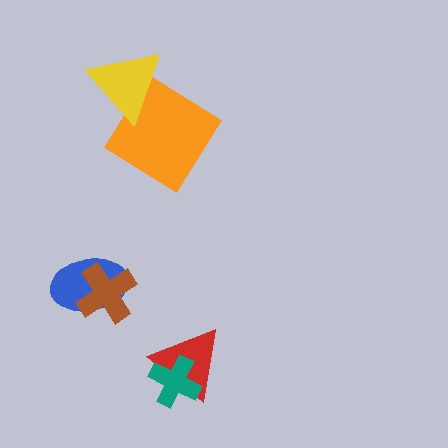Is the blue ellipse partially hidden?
Yes, it is partially covered by another shape.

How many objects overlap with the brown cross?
1 object overlaps with the brown cross.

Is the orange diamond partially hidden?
Yes, it is partially covered by another shape.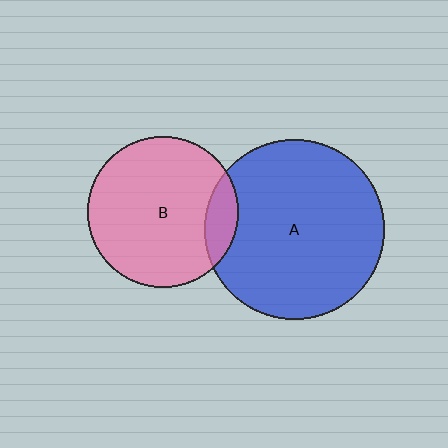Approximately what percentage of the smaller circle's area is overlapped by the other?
Approximately 10%.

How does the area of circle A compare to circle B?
Approximately 1.4 times.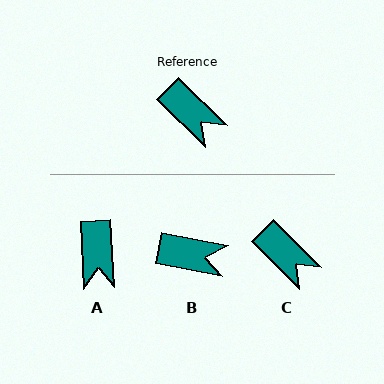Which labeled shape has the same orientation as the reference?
C.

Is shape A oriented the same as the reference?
No, it is off by about 42 degrees.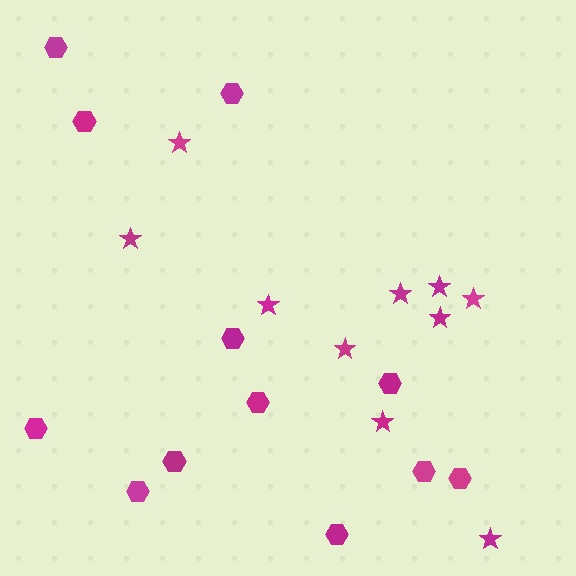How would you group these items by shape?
There are 2 groups: one group of hexagons (12) and one group of stars (10).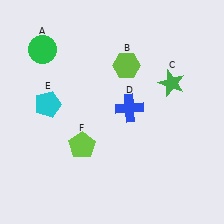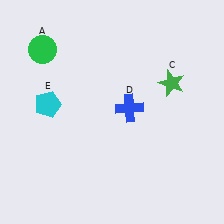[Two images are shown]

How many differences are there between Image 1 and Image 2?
There are 2 differences between the two images.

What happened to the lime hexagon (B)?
The lime hexagon (B) was removed in Image 2. It was in the top-right area of Image 1.